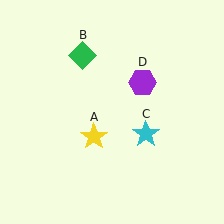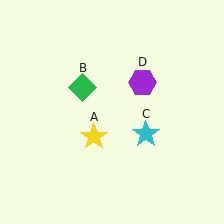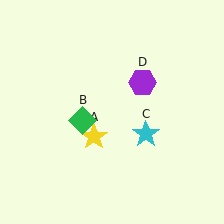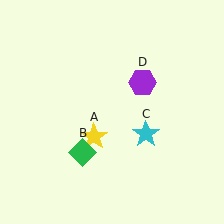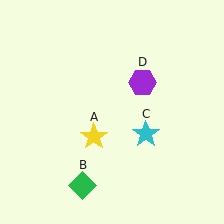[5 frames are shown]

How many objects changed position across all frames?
1 object changed position: green diamond (object B).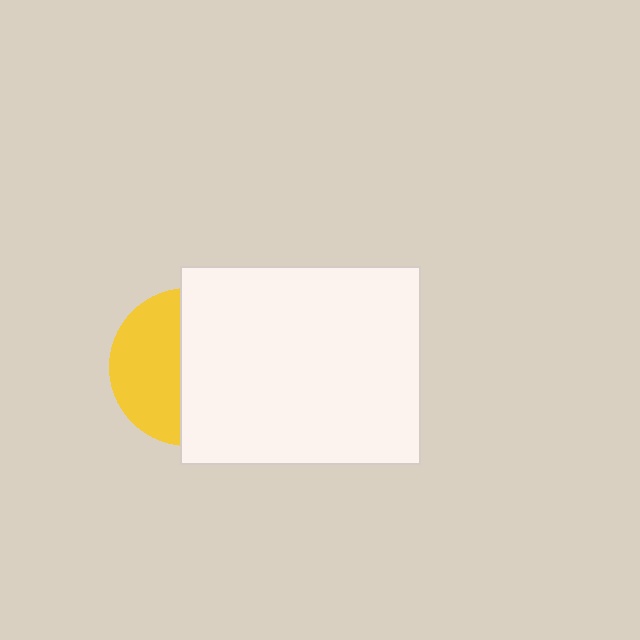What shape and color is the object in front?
The object in front is a white rectangle.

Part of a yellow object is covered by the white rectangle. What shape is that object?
It is a circle.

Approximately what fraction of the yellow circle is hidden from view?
Roughly 57% of the yellow circle is hidden behind the white rectangle.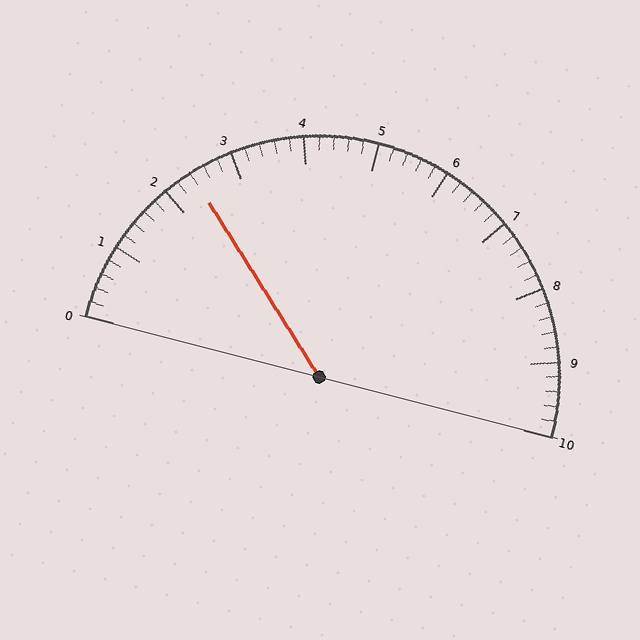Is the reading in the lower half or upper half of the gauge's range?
The reading is in the lower half of the range (0 to 10).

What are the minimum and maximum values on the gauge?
The gauge ranges from 0 to 10.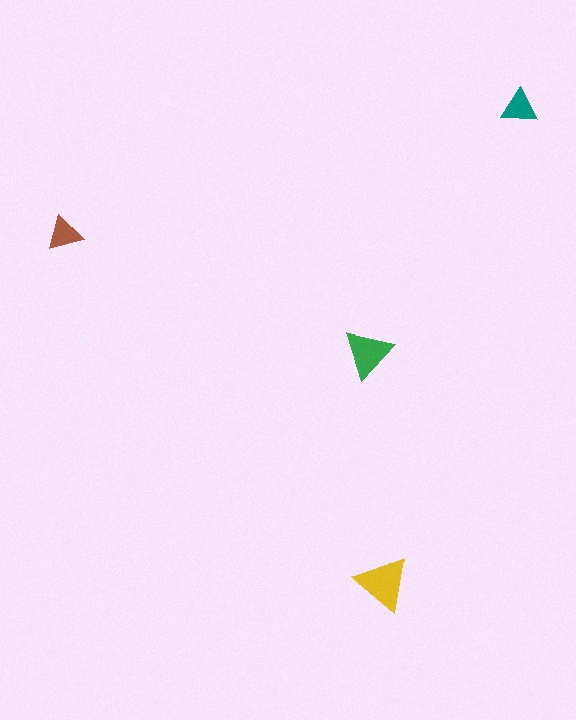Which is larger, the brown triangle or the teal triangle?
The teal one.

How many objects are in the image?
There are 4 objects in the image.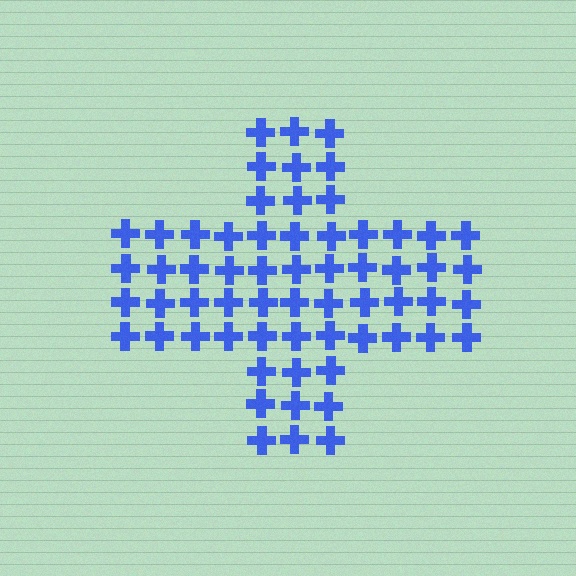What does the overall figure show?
The overall figure shows a cross.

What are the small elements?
The small elements are crosses.